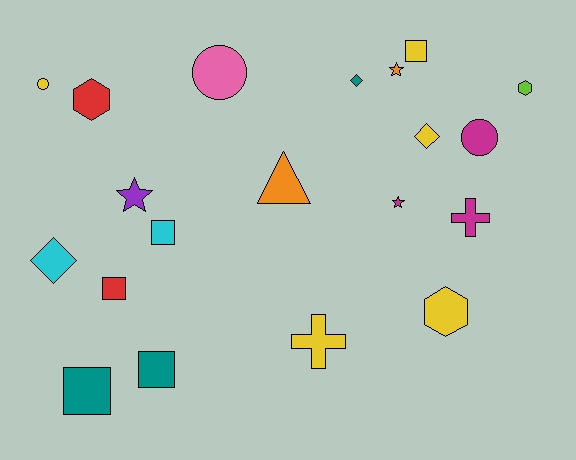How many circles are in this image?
There are 3 circles.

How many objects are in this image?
There are 20 objects.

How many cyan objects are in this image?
There are 2 cyan objects.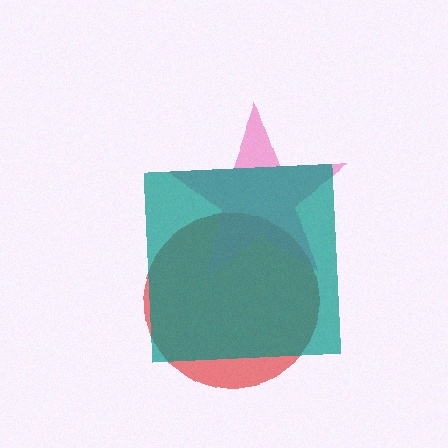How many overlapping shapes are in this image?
There are 3 overlapping shapes in the image.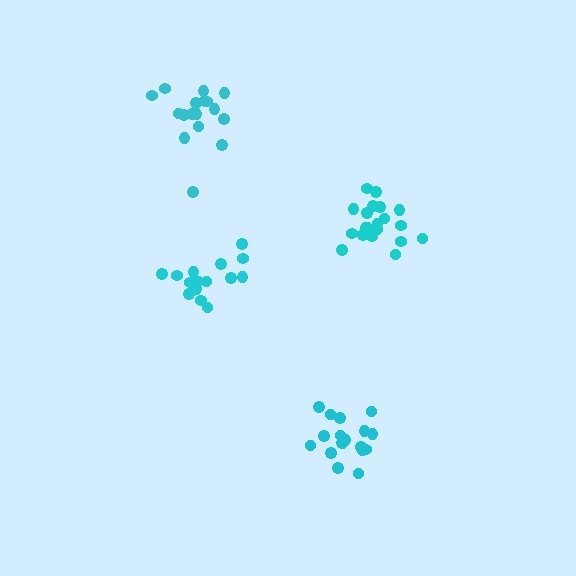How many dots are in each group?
Group 1: 16 dots, Group 2: 20 dots, Group 3: 19 dots, Group 4: 17 dots (72 total).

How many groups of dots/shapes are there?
There are 4 groups.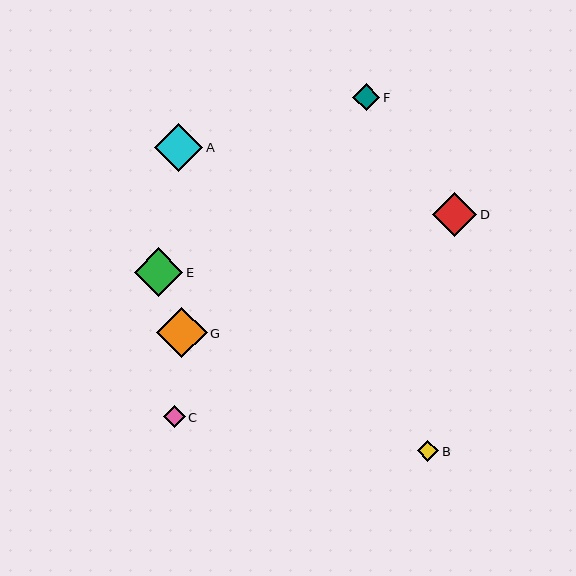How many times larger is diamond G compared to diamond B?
Diamond G is approximately 2.4 times the size of diamond B.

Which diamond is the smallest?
Diamond B is the smallest with a size of approximately 21 pixels.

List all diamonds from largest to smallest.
From largest to smallest: G, E, A, D, F, C, B.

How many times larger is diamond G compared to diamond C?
Diamond G is approximately 2.3 times the size of diamond C.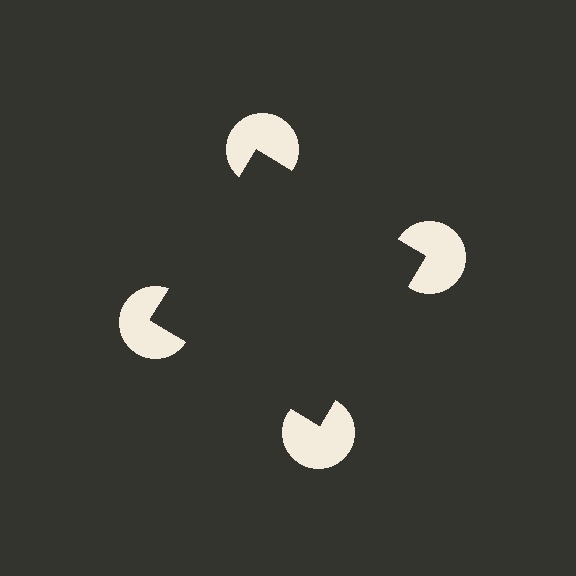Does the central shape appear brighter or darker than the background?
It typically appears slightly darker than the background, even though no actual brightness change is drawn.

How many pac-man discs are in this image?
There are 4 — one at each vertex of the illusory square.